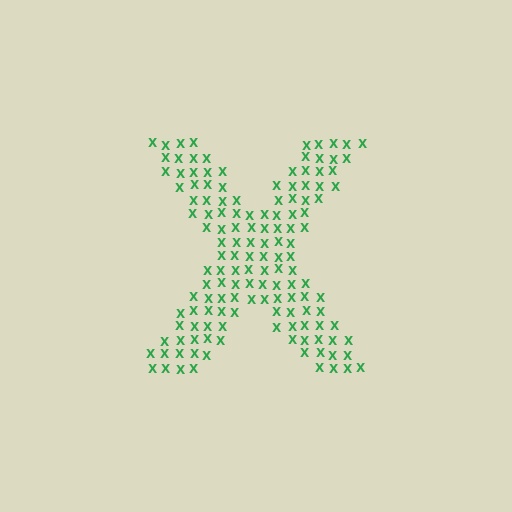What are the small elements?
The small elements are letter X's.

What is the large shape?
The large shape is the letter X.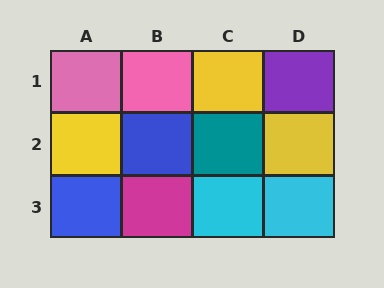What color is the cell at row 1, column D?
Purple.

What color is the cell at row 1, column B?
Pink.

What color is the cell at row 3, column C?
Cyan.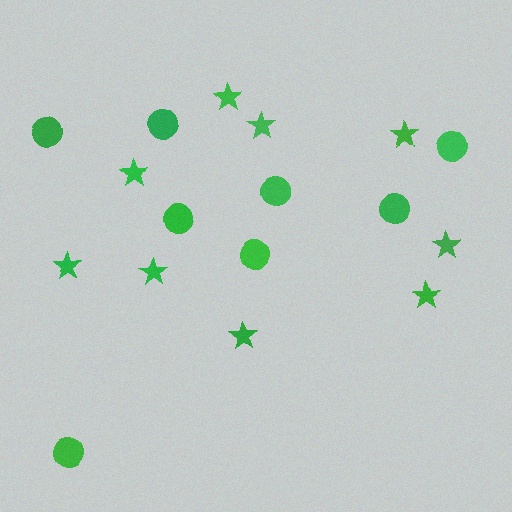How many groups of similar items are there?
There are 2 groups: one group of circles (8) and one group of stars (9).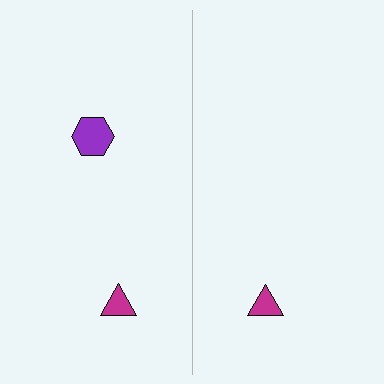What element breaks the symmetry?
A purple hexagon is missing from the right side.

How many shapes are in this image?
There are 3 shapes in this image.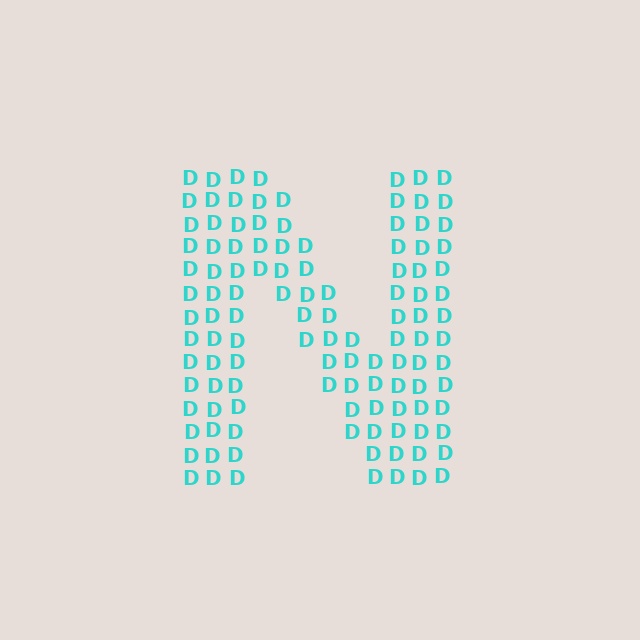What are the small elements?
The small elements are letter D's.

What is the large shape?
The large shape is the letter N.